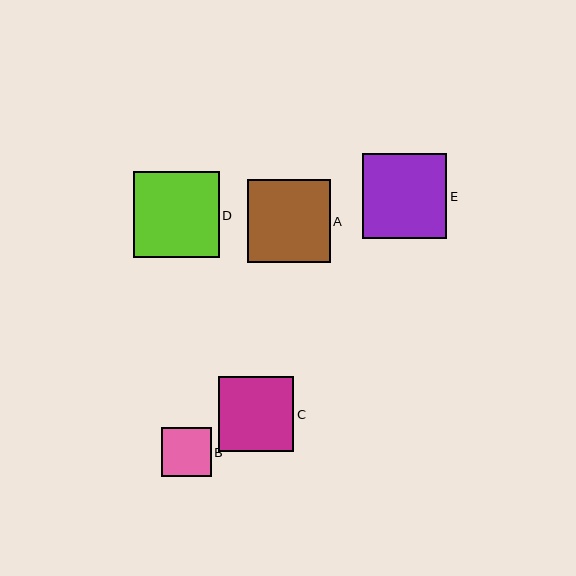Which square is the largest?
Square D is the largest with a size of approximately 86 pixels.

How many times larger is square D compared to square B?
Square D is approximately 1.7 times the size of square B.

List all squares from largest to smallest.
From largest to smallest: D, E, A, C, B.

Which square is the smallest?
Square B is the smallest with a size of approximately 49 pixels.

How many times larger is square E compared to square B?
Square E is approximately 1.7 times the size of square B.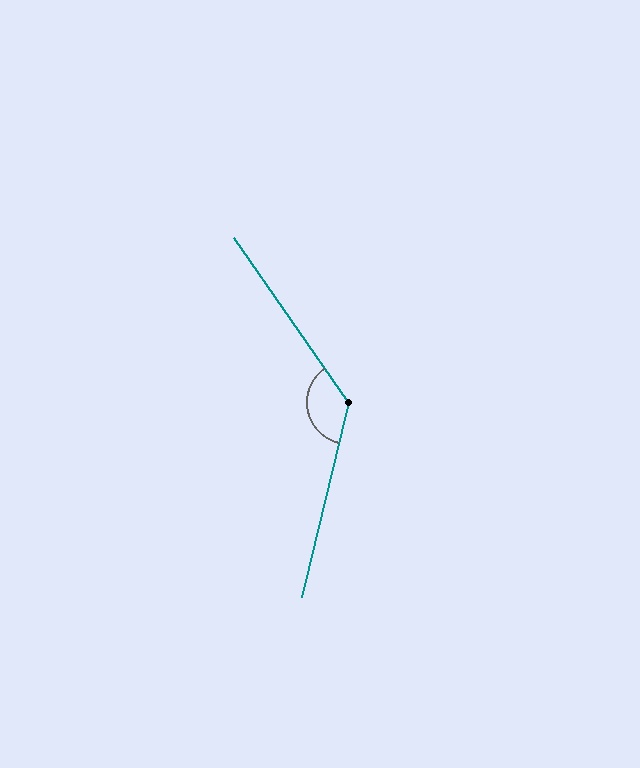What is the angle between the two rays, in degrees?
Approximately 131 degrees.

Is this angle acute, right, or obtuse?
It is obtuse.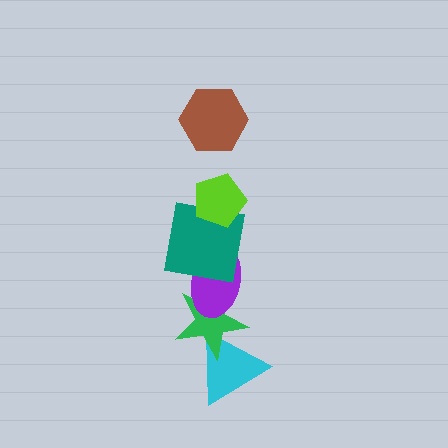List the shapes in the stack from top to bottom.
From top to bottom: the brown hexagon, the lime pentagon, the teal square, the purple ellipse, the green star, the cyan triangle.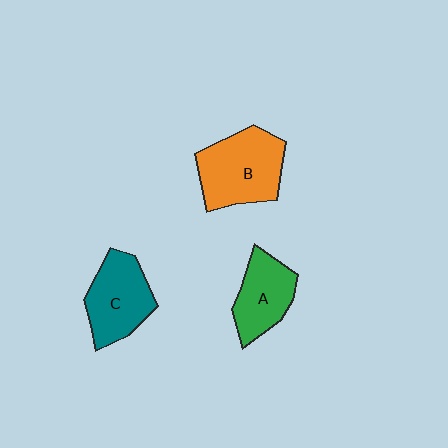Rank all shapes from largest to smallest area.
From largest to smallest: B (orange), C (teal), A (green).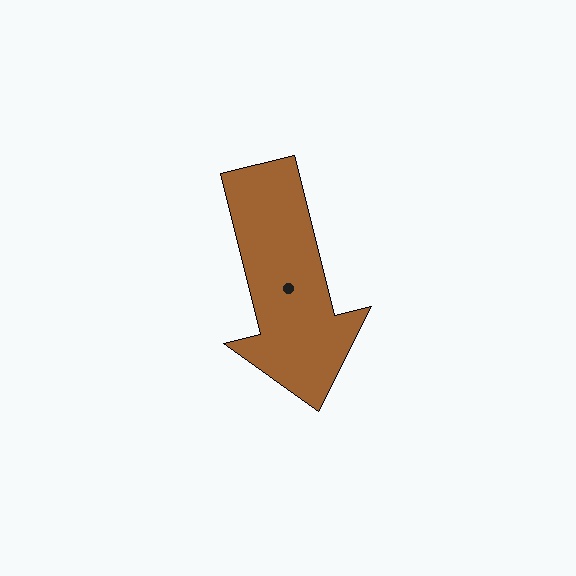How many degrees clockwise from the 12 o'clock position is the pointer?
Approximately 166 degrees.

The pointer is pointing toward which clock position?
Roughly 6 o'clock.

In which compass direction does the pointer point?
South.